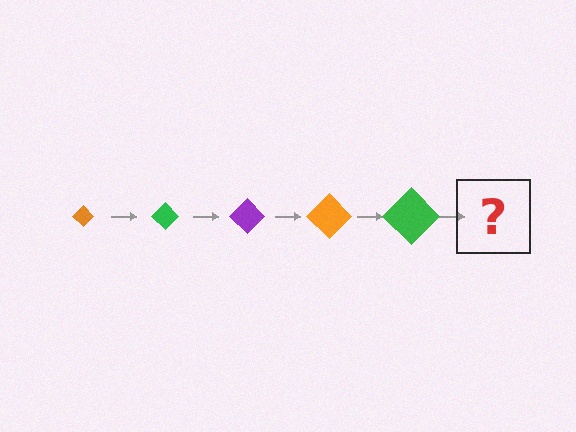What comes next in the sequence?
The next element should be a purple diamond, larger than the previous one.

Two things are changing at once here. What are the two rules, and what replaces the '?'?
The two rules are that the diamond grows larger each step and the color cycles through orange, green, and purple. The '?' should be a purple diamond, larger than the previous one.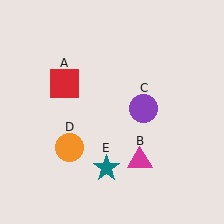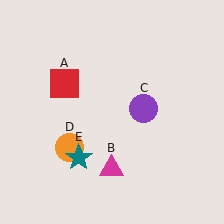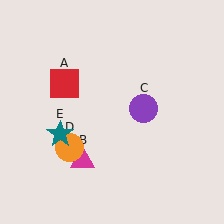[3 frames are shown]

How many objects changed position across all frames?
2 objects changed position: magenta triangle (object B), teal star (object E).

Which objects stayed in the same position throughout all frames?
Red square (object A) and purple circle (object C) and orange circle (object D) remained stationary.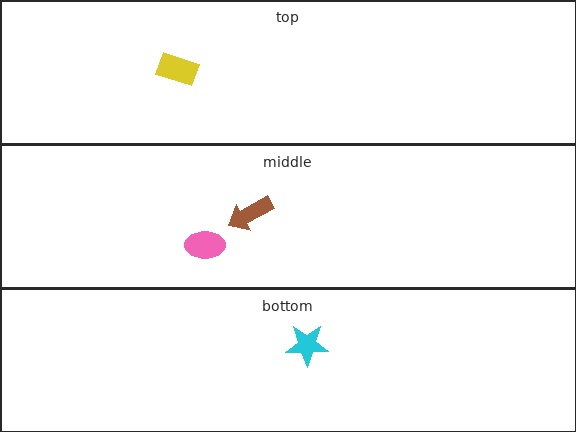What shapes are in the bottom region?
The cyan star.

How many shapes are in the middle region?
2.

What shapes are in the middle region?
The pink ellipse, the brown arrow.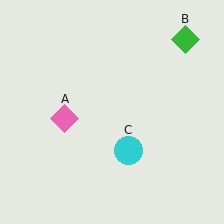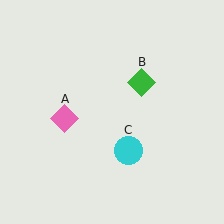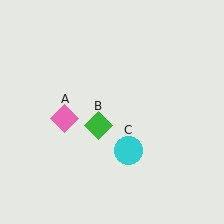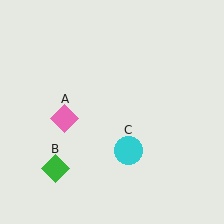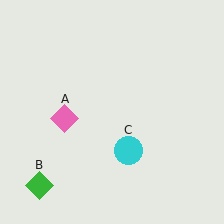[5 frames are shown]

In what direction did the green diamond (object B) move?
The green diamond (object B) moved down and to the left.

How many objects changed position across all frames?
1 object changed position: green diamond (object B).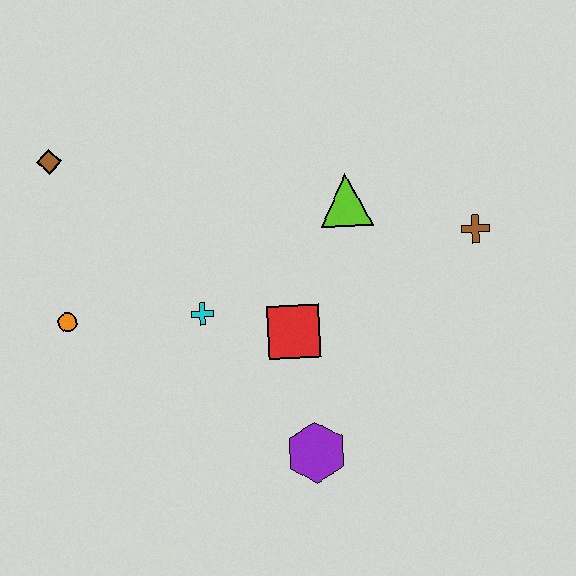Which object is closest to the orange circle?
The cyan cross is closest to the orange circle.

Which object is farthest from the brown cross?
The brown diamond is farthest from the brown cross.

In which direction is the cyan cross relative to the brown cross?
The cyan cross is to the left of the brown cross.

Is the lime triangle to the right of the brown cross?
No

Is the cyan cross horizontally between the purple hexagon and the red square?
No